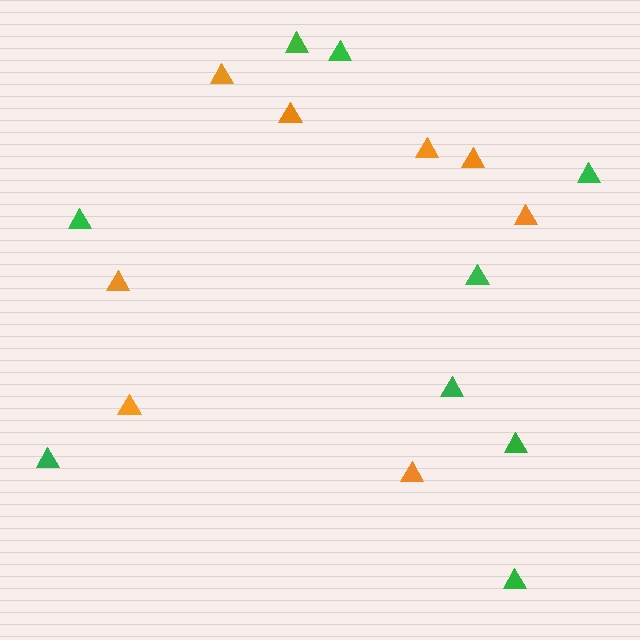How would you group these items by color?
There are 2 groups: one group of orange triangles (8) and one group of green triangles (9).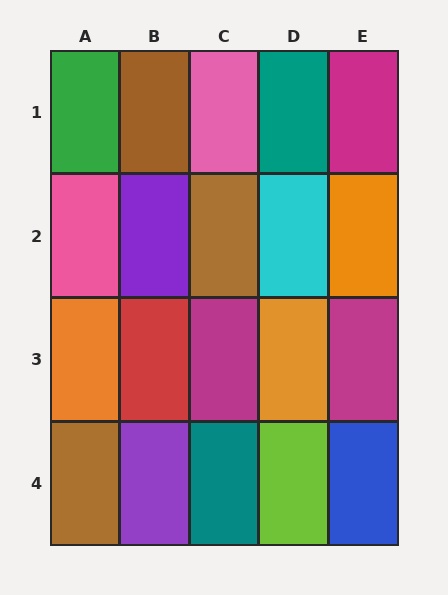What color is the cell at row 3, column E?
Magenta.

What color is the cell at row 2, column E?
Orange.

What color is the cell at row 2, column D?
Cyan.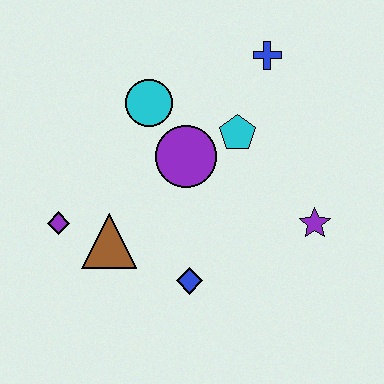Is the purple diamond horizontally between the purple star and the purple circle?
No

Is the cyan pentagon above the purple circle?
Yes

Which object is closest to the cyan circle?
The purple circle is closest to the cyan circle.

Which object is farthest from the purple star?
The purple diamond is farthest from the purple star.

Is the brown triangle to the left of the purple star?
Yes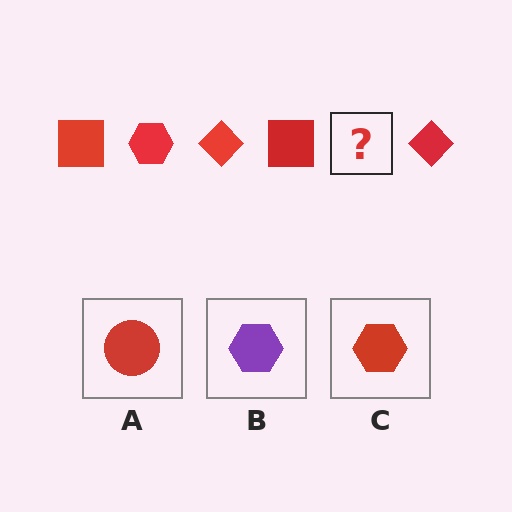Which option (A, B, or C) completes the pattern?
C.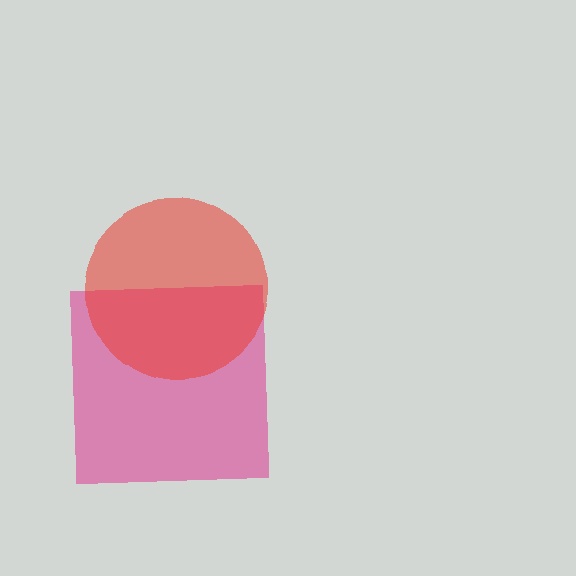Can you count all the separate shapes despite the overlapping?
Yes, there are 2 separate shapes.